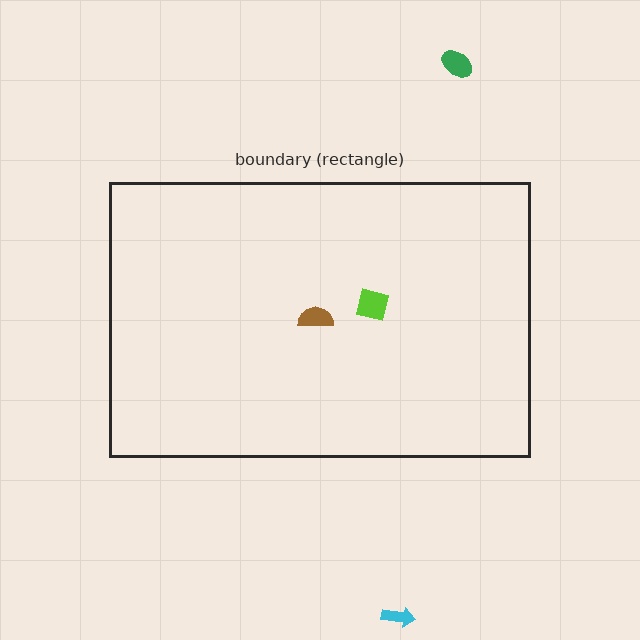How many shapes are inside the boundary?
2 inside, 2 outside.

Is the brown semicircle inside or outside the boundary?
Inside.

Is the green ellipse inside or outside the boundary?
Outside.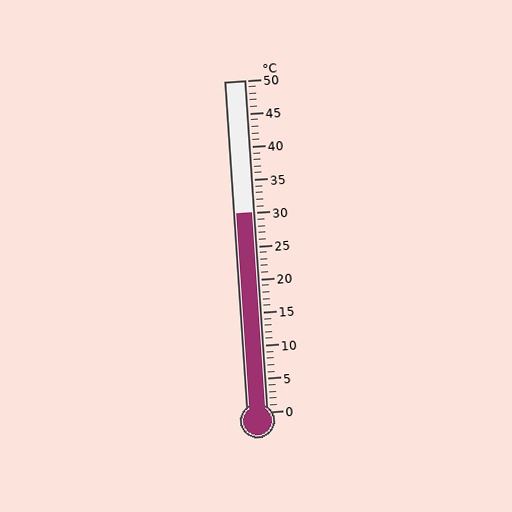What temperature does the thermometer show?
The thermometer shows approximately 30°C.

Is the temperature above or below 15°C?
The temperature is above 15°C.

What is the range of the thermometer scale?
The thermometer scale ranges from 0°C to 50°C.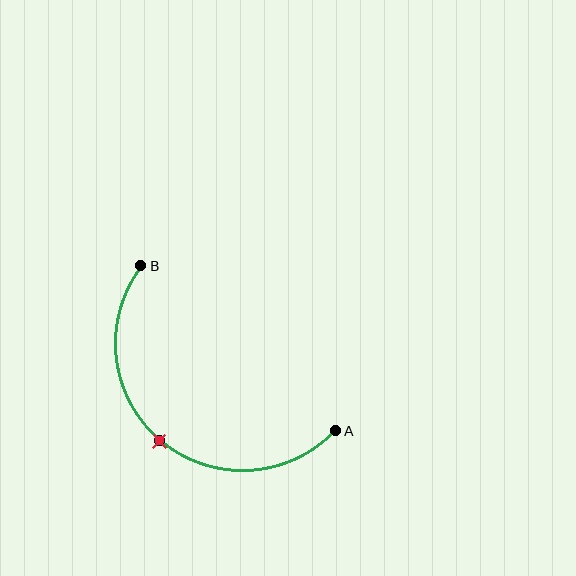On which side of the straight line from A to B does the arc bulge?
The arc bulges below and to the left of the straight line connecting A and B.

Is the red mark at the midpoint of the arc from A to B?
Yes. The red mark lies on the arc at equal arc-length from both A and B — it is the arc midpoint.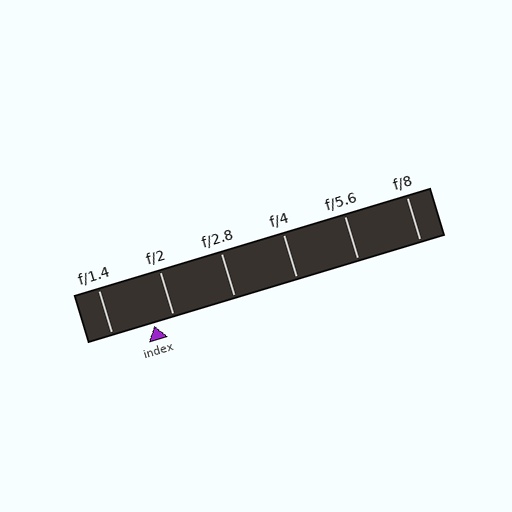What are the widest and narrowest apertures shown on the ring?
The widest aperture shown is f/1.4 and the narrowest is f/8.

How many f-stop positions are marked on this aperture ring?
There are 6 f-stop positions marked.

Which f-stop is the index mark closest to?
The index mark is closest to f/2.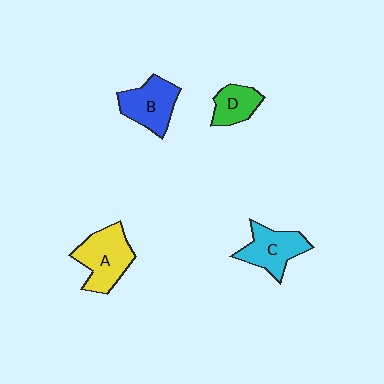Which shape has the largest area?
Shape A (yellow).